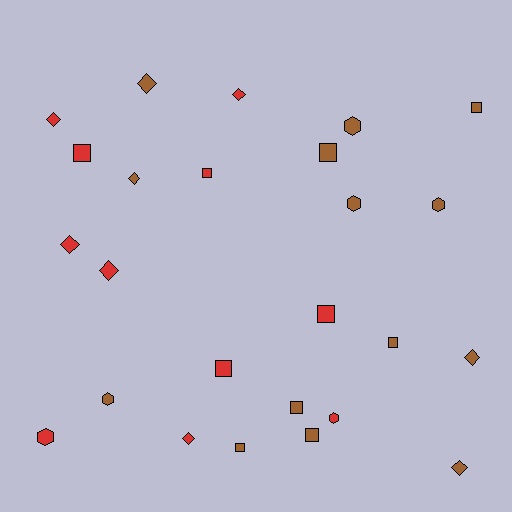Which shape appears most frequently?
Square, with 10 objects.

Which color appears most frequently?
Brown, with 14 objects.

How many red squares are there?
There are 4 red squares.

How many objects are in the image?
There are 25 objects.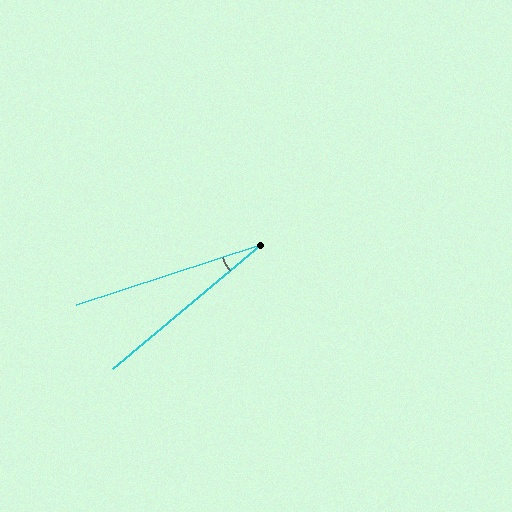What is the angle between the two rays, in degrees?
Approximately 22 degrees.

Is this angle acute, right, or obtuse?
It is acute.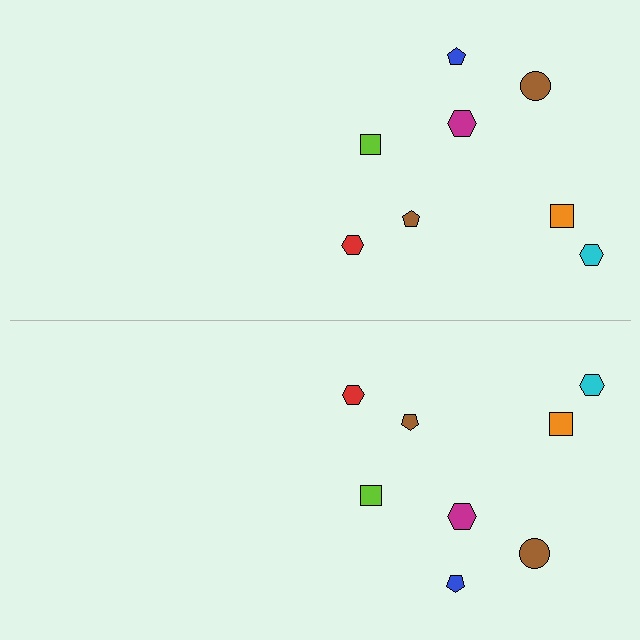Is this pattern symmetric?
Yes, this pattern has bilateral (reflection) symmetry.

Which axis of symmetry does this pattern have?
The pattern has a horizontal axis of symmetry running through the center of the image.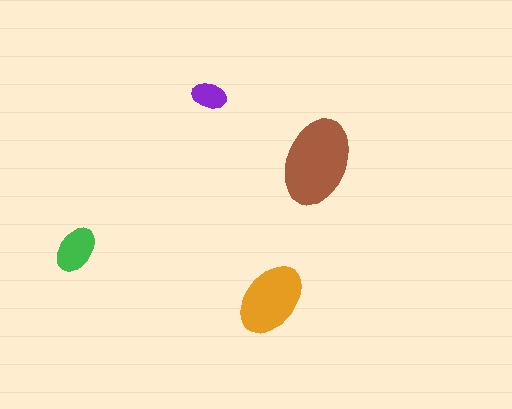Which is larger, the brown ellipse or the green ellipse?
The brown one.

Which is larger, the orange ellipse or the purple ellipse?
The orange one.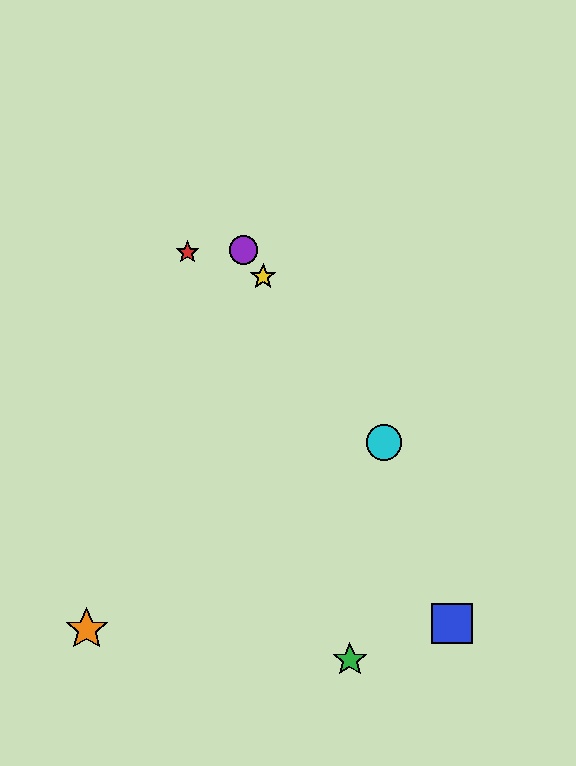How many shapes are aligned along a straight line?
3 shapes (the yellow star, the purple circle, the cyan circle) are aligned along a straight line.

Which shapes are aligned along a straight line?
The yellow star, the purple circle, the cyan circle are aligned along a straight line.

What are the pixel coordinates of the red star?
The red star is at (188, 252).